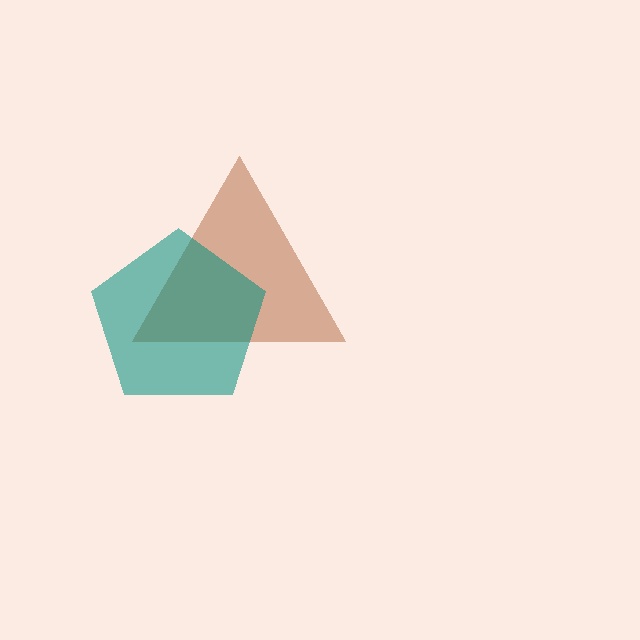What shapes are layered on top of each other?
The layered shapes are: a brown triangle, a teal pentagon.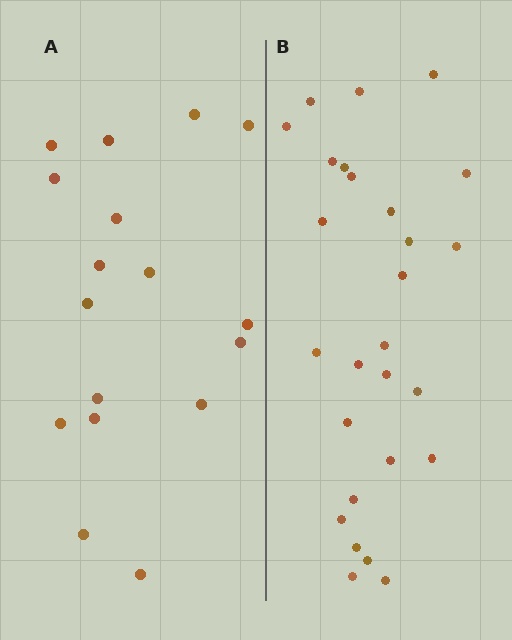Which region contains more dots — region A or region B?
Region B (the right region) has more dots.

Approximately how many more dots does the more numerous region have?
Region B has roughly 10 or so more dots than region A.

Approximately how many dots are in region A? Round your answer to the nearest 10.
About 20 dots. (The exact count is 17, which rounds to 20.)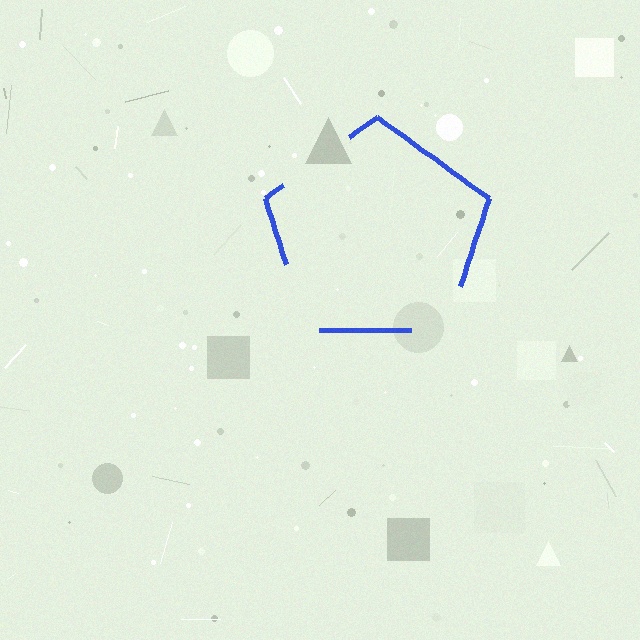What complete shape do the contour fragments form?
The contour fragments form a pentagon.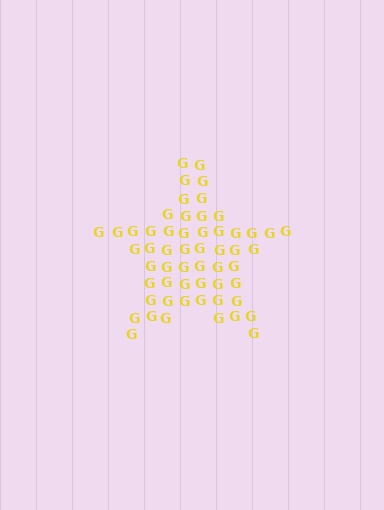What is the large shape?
The large shape is a star.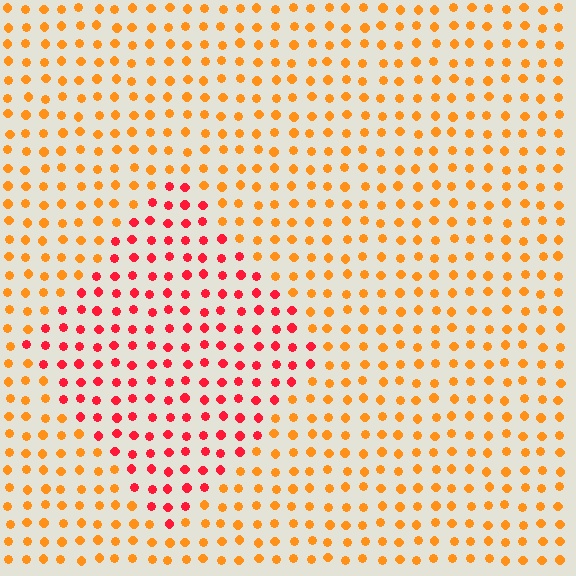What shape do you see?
I see a diamond.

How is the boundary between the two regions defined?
The boundary is defined purely by a slight shift in hue (about 39 degrees). Spacing, size, and orientation are identical on both sides.